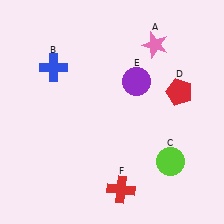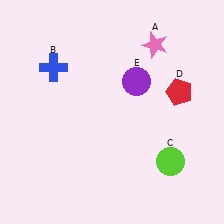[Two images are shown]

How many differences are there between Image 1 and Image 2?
There is 1 difference between the two images.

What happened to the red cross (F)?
The red cross (F) was removed in Image 2. It was in the bottom-right area of Image 1.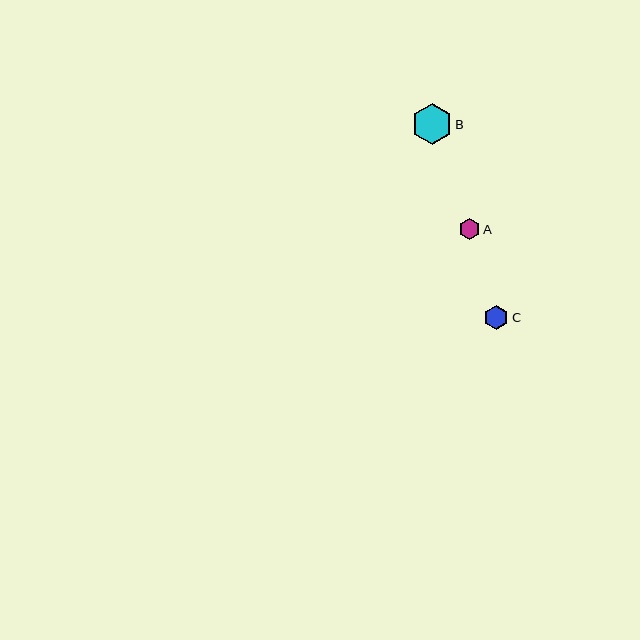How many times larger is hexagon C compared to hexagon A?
Hexagon C is approximately 1.1 times the size of hexagon A.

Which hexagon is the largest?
Hexagon B is the largest with a size of approximately 40 pixels.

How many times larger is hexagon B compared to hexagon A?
Hexagon B is approximately 1.9 times the size of hexagon A.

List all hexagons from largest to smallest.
From largest to smallest: B, C, A.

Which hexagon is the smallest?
Hexagon A is the smallest with a size of approximately 21 pixels.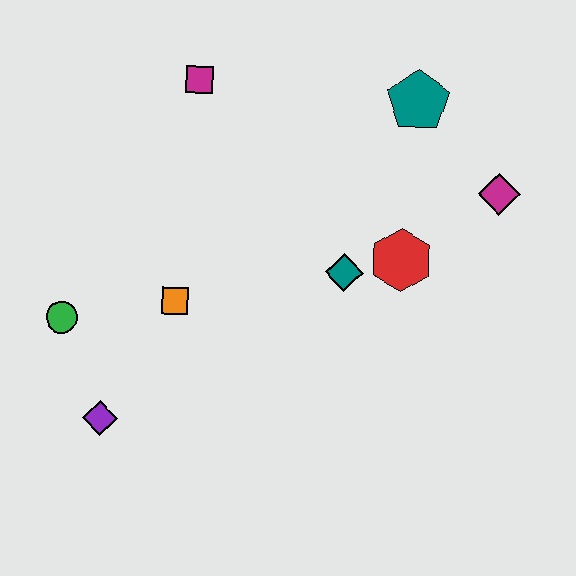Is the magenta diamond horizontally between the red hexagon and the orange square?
No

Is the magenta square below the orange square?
No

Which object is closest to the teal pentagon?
The magenta diamond is closest to the teal pentagon.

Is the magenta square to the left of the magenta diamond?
Yes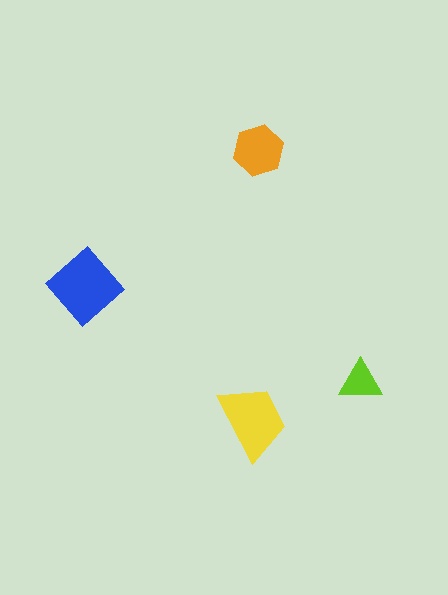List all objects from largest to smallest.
The blue diamond, the yellow trapezoid, the orange hexagon, the lime triangle.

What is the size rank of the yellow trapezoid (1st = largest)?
2nd.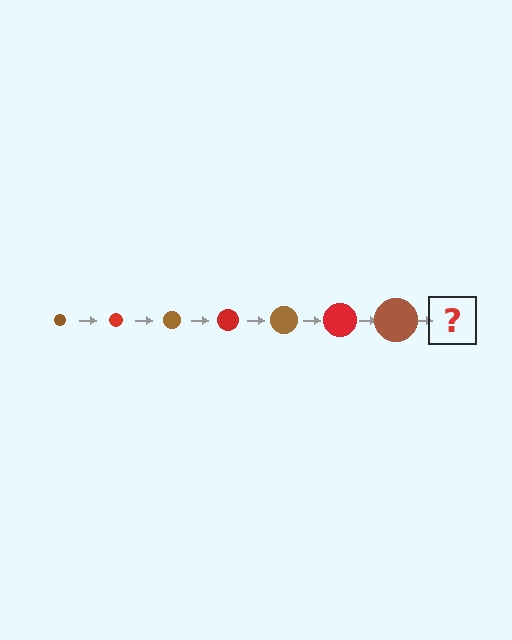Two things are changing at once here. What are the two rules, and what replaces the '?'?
The two rules are that the circle grows larger each step and the color cycles through brown and red. The '?' should be a red circle, larger than the previous one.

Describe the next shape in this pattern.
It should be a red circle, larger than the previous one.